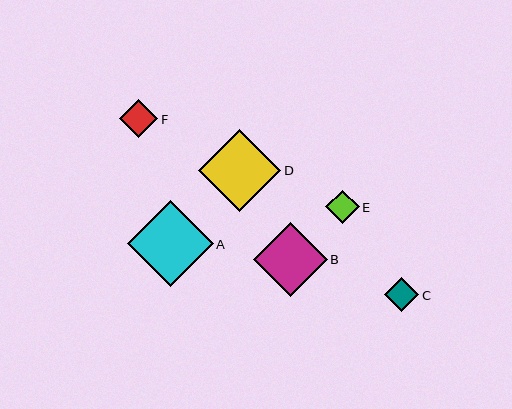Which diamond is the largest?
Diamond A is the largest with a size of approximately 86 pixels.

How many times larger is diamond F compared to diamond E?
Diamond F is approximately 1.1 times the size of diamond E.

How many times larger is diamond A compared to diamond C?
Diamond A is approximately 2.5 times the size of diamond C.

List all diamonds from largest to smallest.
From largest to smallest: A, D, B, F, C, E.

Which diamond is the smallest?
Diamond E is the smallest with a size of approximately 34 pixels.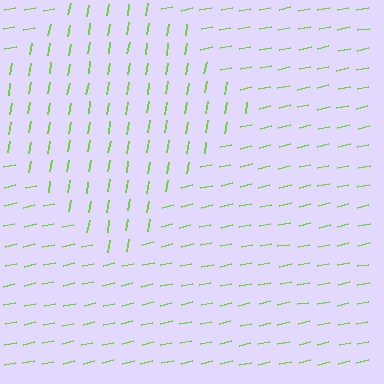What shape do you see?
I see a diamond.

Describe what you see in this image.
The image is filled with small lime line segments. A diamond region in the image has lines oriented differently from the surrounding lines, creating a visible texture boundary.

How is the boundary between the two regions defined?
The boundary is defined purely by a change in line orientation (approximately 68 degrees difference). All lines are the same color and thickness.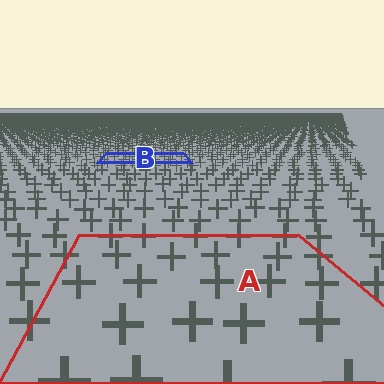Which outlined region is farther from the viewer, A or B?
Region B is farther from the viewer — the texture elements inside it appear smaller and more densely packed.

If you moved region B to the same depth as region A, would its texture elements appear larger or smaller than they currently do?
They would appear larger. At a closer depth, the same texture elements are projected at a bigger on-screen size.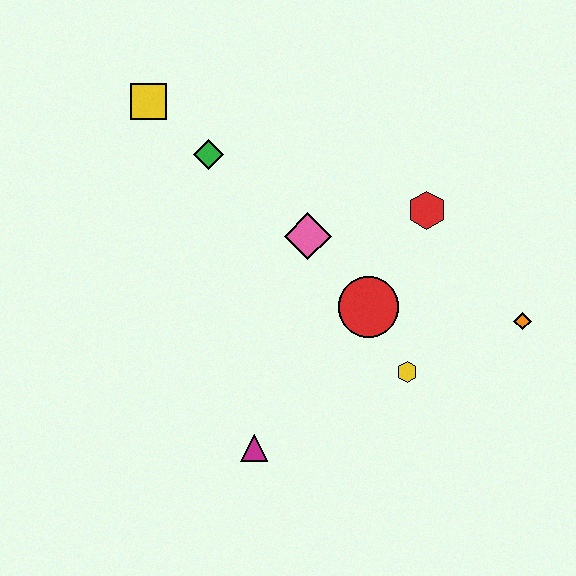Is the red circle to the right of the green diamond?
Yes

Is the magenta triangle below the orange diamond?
Yes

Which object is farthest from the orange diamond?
The yellow square is farthest from the orange diamond.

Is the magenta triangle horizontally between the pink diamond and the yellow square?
Yes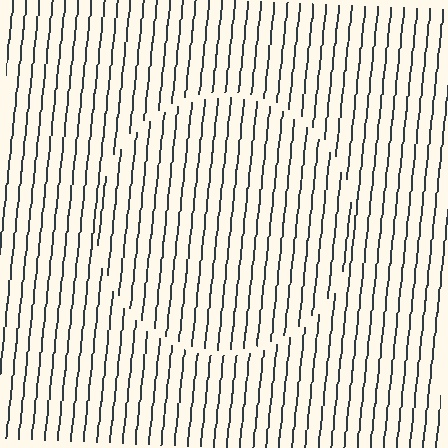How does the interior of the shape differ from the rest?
The interior of the shape contains the same grating, shifted by half a period — the contour is defined by the phase discontinuity where line-ends from the inner and outer gratings abut.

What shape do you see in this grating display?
An illusory circle. The interior of the shape contains the same grating, shifted by half a period — the contour is defined by the phase discontinuity where line-ends from the inner and outer gratings abut.